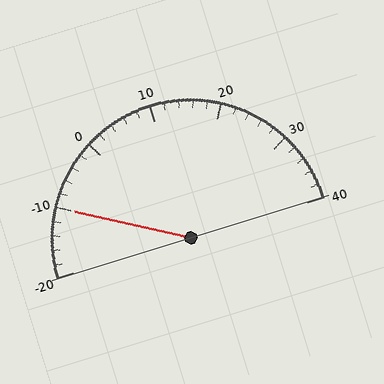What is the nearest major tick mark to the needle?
The nearest major tick mark is -10.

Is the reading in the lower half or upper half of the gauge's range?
The reading is in the lower half of the range (-20 to 40).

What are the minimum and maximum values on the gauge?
The gauge ranges from -20 to 40.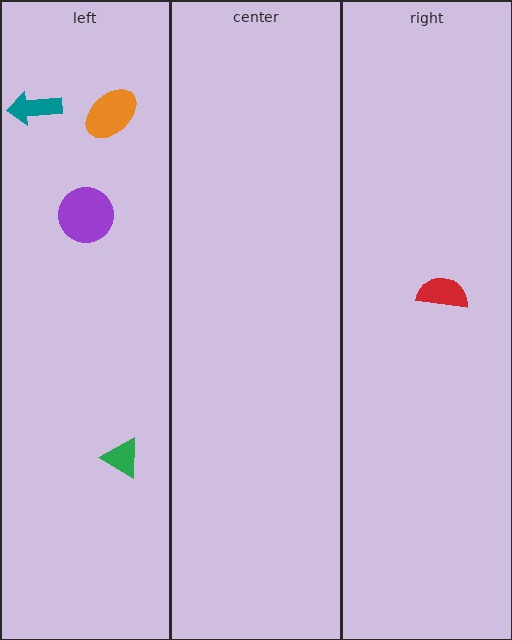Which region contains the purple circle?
The left region.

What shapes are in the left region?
The orange ellipse, the green triangle, the purple circle, the teal arrow.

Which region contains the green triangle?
The left region.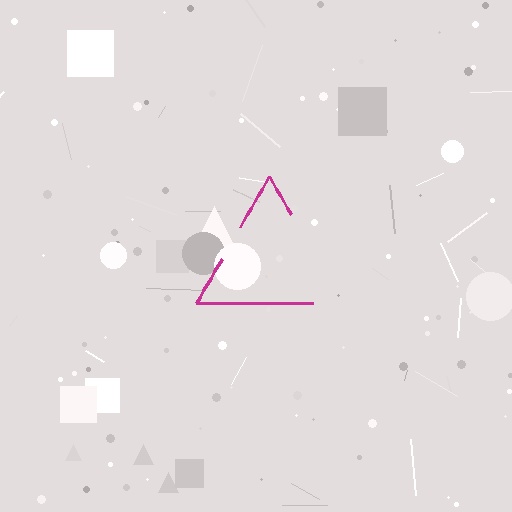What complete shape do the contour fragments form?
The contour fragments form a triangle.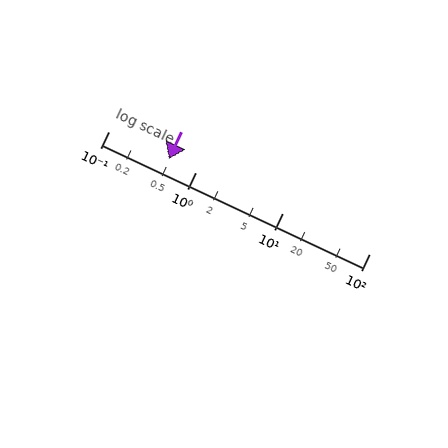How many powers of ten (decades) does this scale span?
The scale spans 3 decades, from 0.1 to 100.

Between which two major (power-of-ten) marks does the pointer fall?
The pointer is between 0.1 and 1.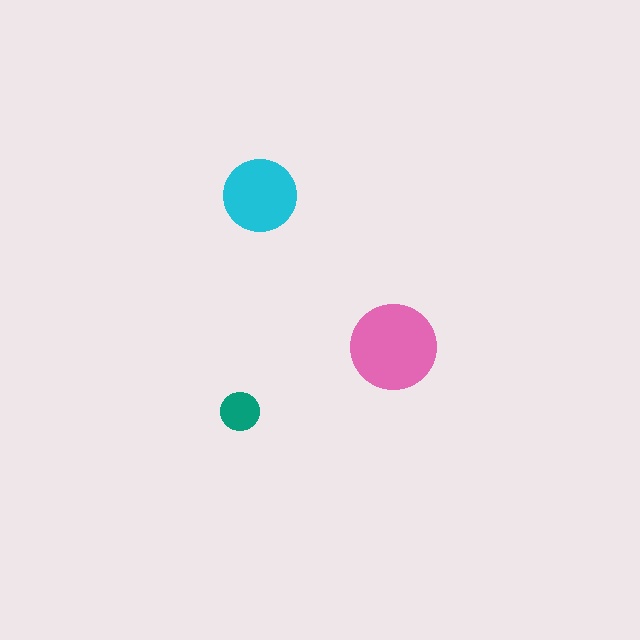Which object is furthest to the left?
The teal circle is leftmost.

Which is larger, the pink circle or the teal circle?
The pink one.